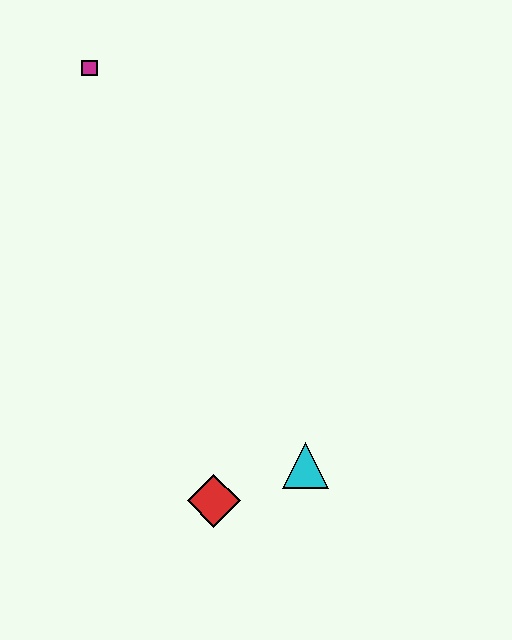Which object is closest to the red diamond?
The cyan triangle is closest to the red diamond.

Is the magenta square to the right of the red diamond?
No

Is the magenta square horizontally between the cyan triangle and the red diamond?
No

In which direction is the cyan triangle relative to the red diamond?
The cyan triangle is to the right of the red diamond.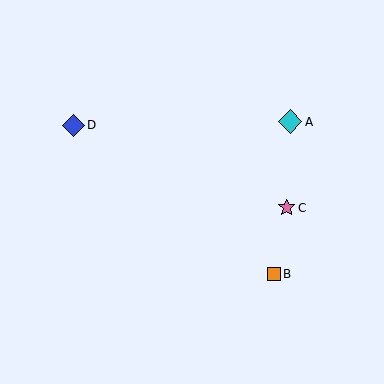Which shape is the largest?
The cyan diamond (labeled A) is the largest.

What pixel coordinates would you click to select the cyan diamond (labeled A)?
Click at (290, 122) to select the cyan diamond A.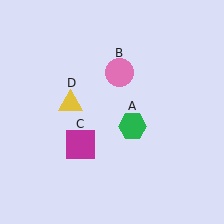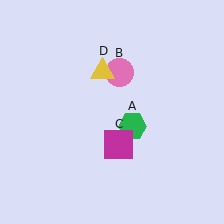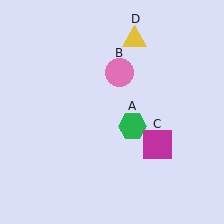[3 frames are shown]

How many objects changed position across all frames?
2 objects changed position: magenta square (object C), yellow triangle (object D).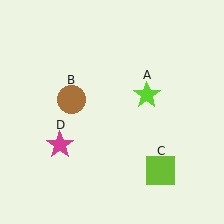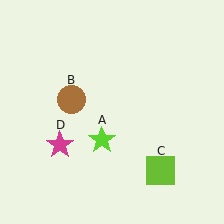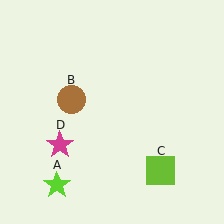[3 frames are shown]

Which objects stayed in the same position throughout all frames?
Brown circle (object B) and lime square (object C) and magenta star (object D) remained stationary.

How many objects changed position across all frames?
1 object changed position: lime star (object A).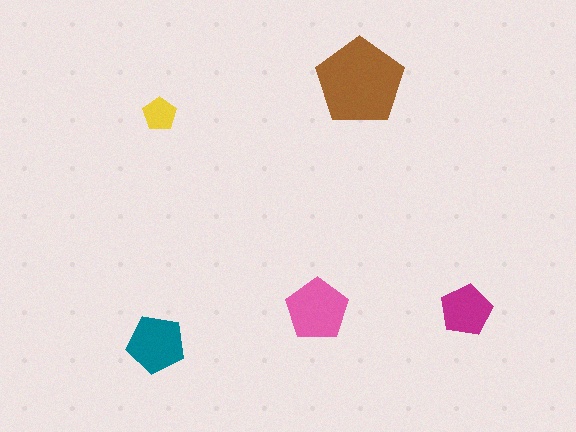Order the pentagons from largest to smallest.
the brown one, the pink one, the teal one, the magenta one, the yellow one.